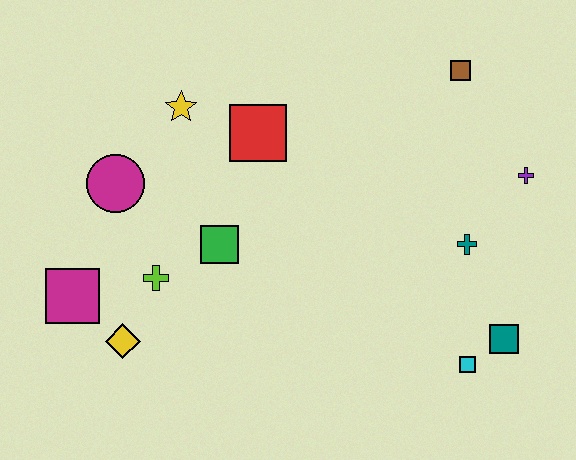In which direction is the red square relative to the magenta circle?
The red square is to the right of the magenta circle.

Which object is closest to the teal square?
The cyan square is closest to the teal square.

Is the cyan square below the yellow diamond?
Yes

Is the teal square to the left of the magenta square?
No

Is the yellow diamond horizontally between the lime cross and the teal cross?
No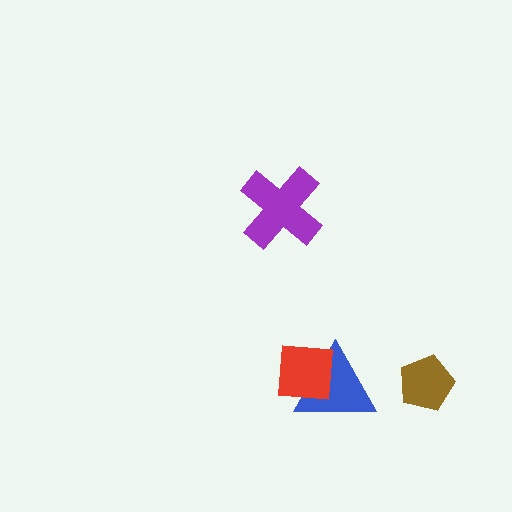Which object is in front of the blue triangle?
The red square is in front of the blue triangle.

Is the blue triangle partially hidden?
Yes, it is partially covered by another shape.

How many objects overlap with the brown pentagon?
0 objects overlap with the brown pentagon.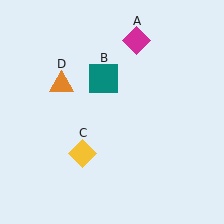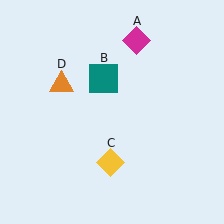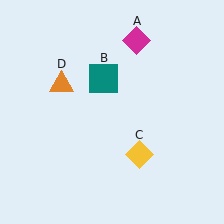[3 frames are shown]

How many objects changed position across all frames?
1 object changed position: yellow diamond (object C).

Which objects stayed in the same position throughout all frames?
Magenta diamond (object A) and teal square (object B) and orange triangle (object D) remained stationary.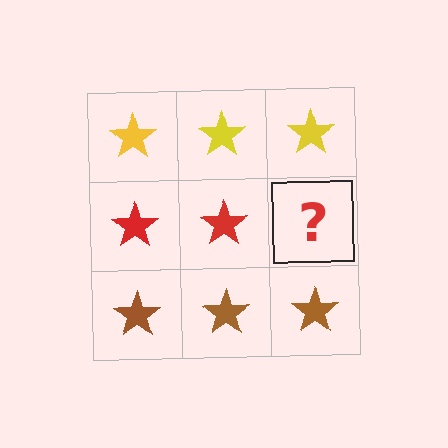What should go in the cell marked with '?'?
The missing cell should contain a red star.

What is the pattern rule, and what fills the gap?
The rule is that each row has a consistent color. The gap should be filled with a red star.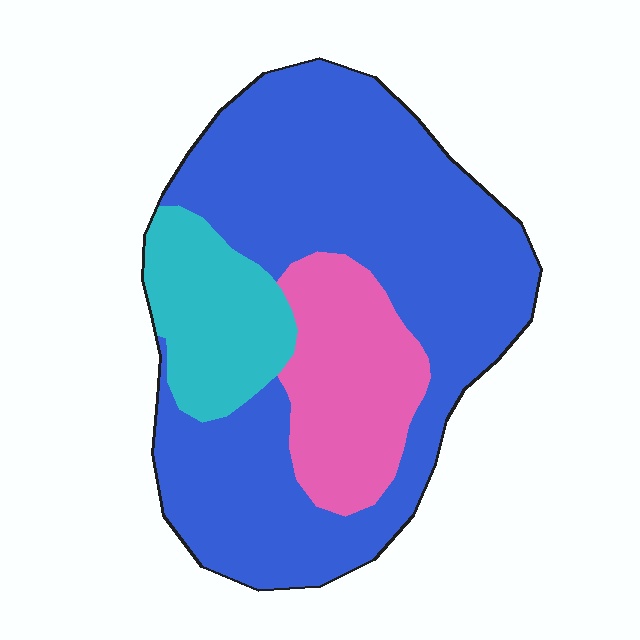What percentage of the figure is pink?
Pink takes up between a sixth and a third of the figure.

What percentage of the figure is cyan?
Cyan takes up about one sixth (1/6) of the figure.